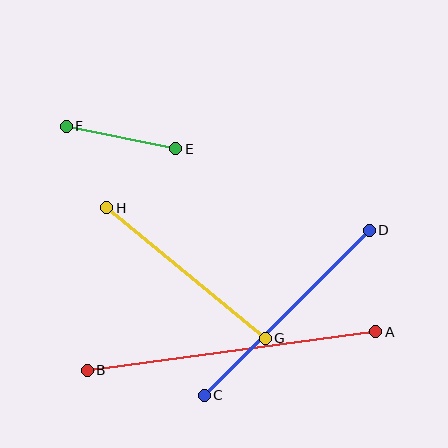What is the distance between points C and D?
The distance is approximately 234 pixels.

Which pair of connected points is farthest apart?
Points A and B are farthest apart.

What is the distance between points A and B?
The distance is approximately 291 pixels.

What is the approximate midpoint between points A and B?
The midpoint is at approximately (232, 351) pixels.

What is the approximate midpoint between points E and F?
The midpoint is at approximately (121, 137) pixels.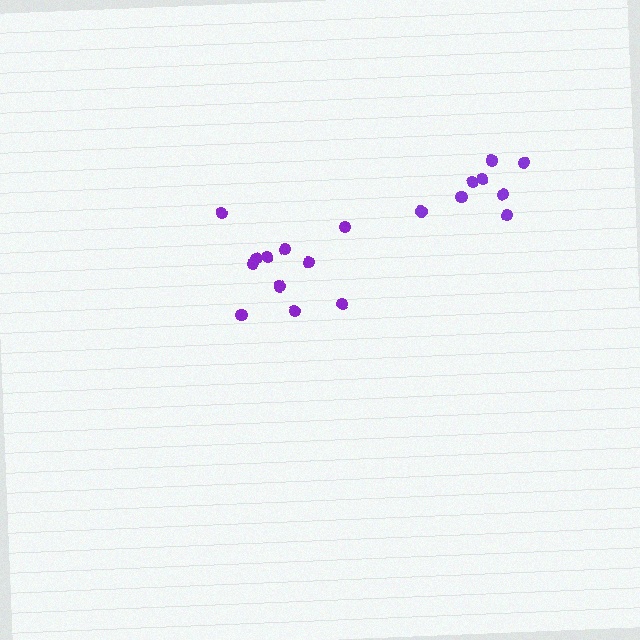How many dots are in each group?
Group 1: 11 dots, Group 2: 8 dots (19 total).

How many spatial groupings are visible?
There are 2 spatial groupings.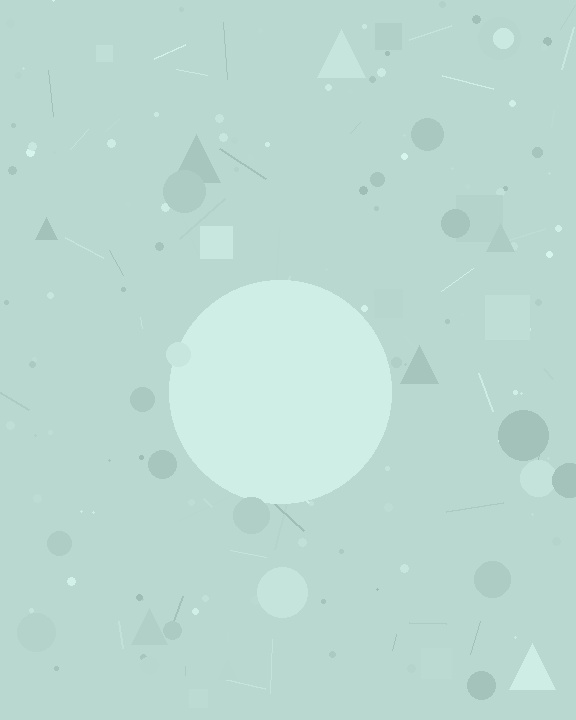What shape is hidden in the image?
A circle is hidden in the image.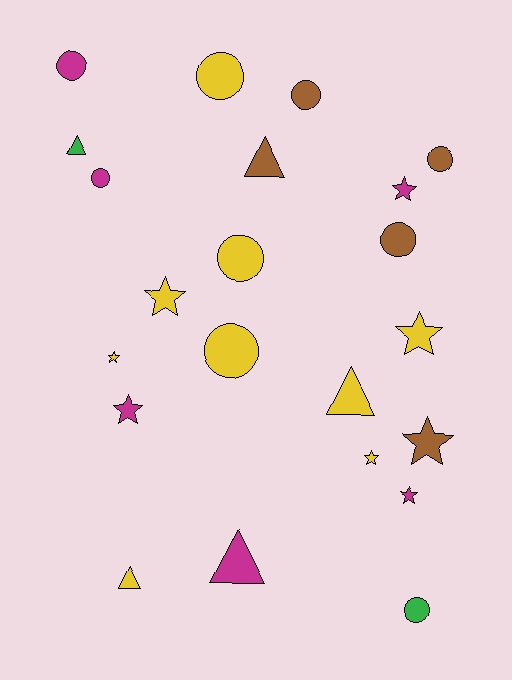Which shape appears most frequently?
Circle, with 9 objects.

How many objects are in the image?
There are 22 objects.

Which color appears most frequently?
Yellow, with 9 objects.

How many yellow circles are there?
There are 3 yellow circles.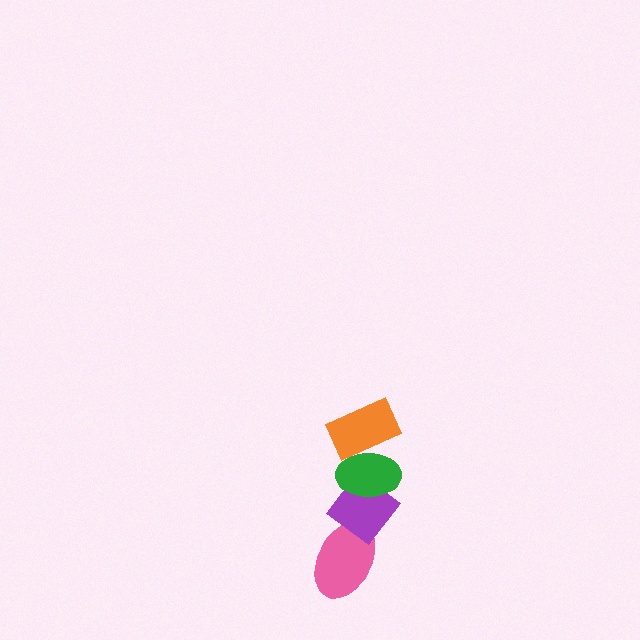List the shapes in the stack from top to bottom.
From top to bottom: the orange rectangle, the green ellipse, the purple diamond, the pink ellipse.